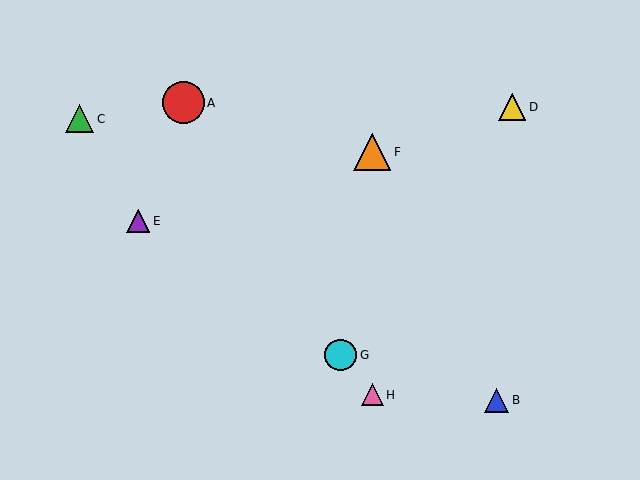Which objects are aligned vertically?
Objects F, H are aligned vertically.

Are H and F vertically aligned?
Yes, both are at x≈372.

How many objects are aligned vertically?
2 objects (F, H) are aligned vertically.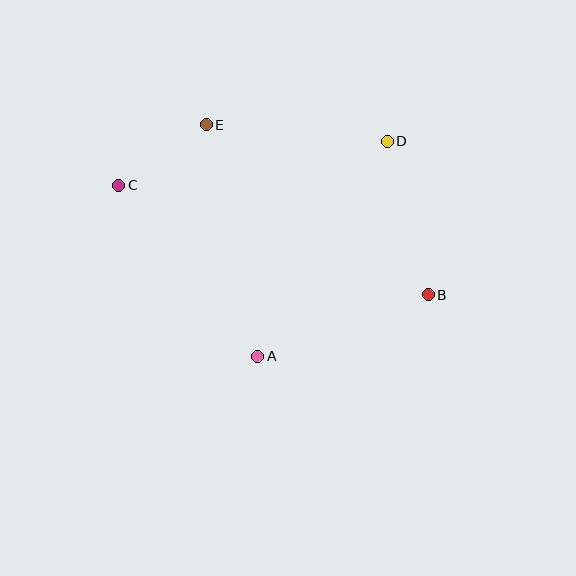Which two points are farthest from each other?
Points B and C are farthest from each other.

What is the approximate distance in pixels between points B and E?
The distance between B and E is approximately 279 pixels.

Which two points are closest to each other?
Points C and E are closest to each other.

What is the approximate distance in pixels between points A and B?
The distance between A and B is approximately 181 pixels.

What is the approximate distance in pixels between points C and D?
The distance between C and D is approximately 272 pixels.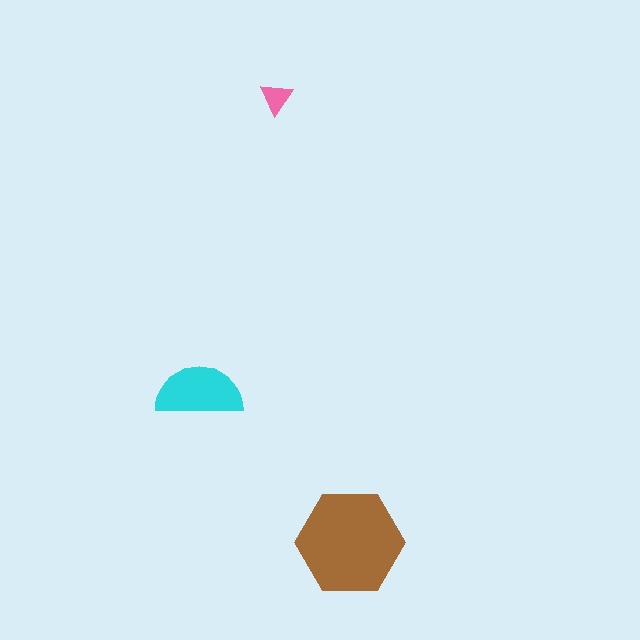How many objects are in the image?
There are 3 objects in the image.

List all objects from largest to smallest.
The brown hexagon, the cyan semicircle, the pink triangle.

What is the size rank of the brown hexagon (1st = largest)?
1st.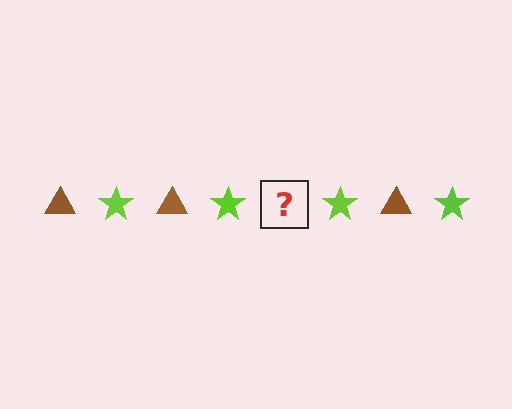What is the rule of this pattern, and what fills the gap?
The rule is that the pattern alternates between brown triangle and lime star. The gap should be filled with a brown triangle.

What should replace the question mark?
The question mark should be replaced with a brown triangle.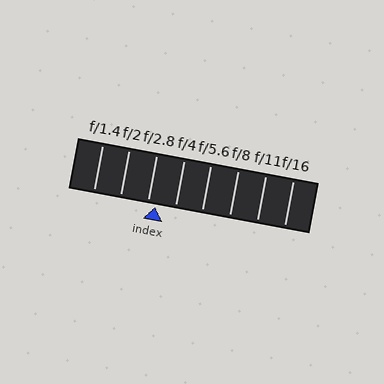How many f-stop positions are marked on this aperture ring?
There are 8 f-stop positions marked.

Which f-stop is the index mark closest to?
The index mark is closest to f/2.8.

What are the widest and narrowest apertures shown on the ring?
The widest aperture shown is f/1.4 and the narrowest is f/16.